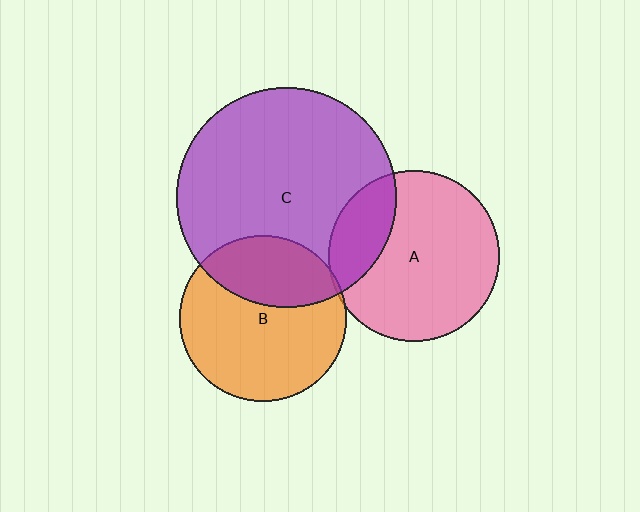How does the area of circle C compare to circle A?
Approximately 1.7 times.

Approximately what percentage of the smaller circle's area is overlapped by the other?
Approximately 35%.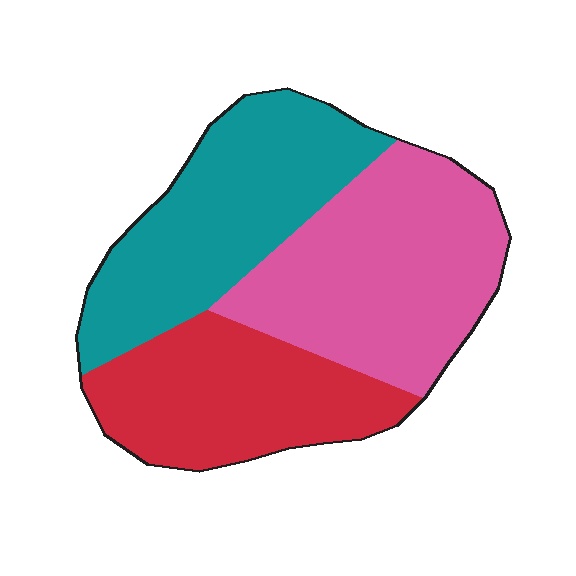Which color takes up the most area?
Pink, at roughly 40%.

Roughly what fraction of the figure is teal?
Teal takes up about one third (1/3) of the figure.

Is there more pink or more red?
Pink.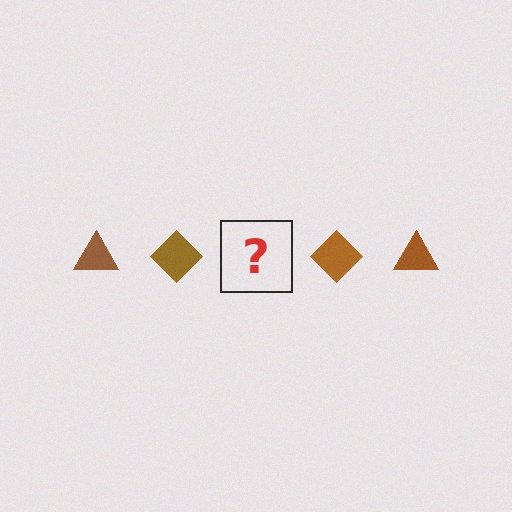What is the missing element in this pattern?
The missing element is a brown triangle.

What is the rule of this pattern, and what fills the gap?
The rule is that the pattern cycles through triangle, diamond shapes in brown. The gap should be filled with a brown triangle.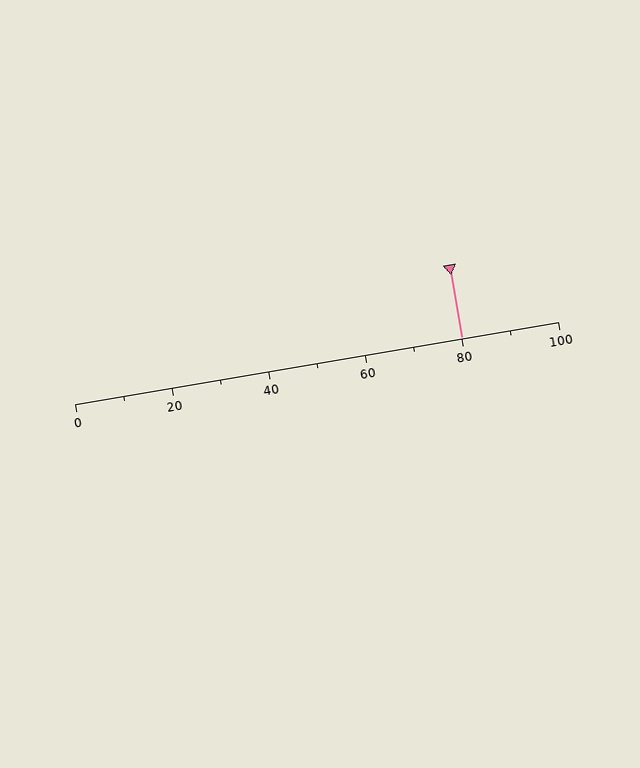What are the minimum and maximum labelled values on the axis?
The axis runs from 0 to 100.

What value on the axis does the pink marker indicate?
The marker indicates approximately 80.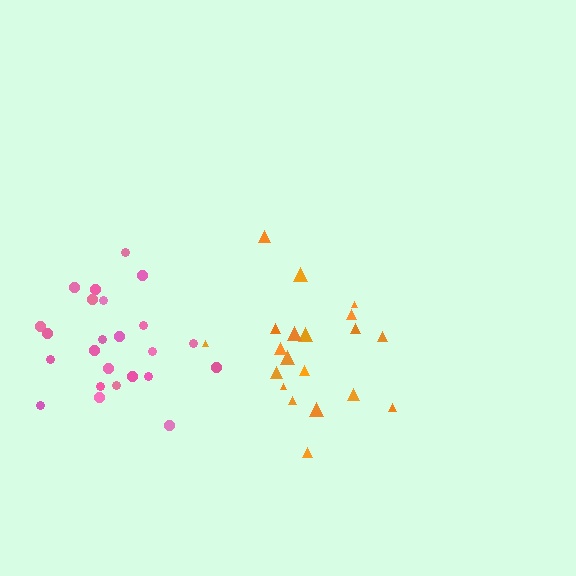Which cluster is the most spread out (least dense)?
Orange.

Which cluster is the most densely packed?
Pink.